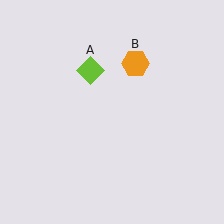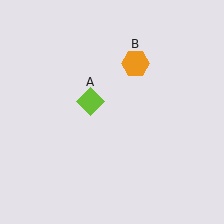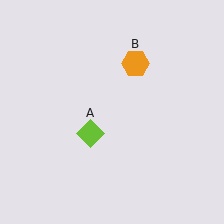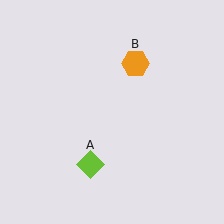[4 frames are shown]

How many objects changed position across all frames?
1 object changed position: lime diamond (object A).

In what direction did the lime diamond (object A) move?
The lime diamond (object A) moved down.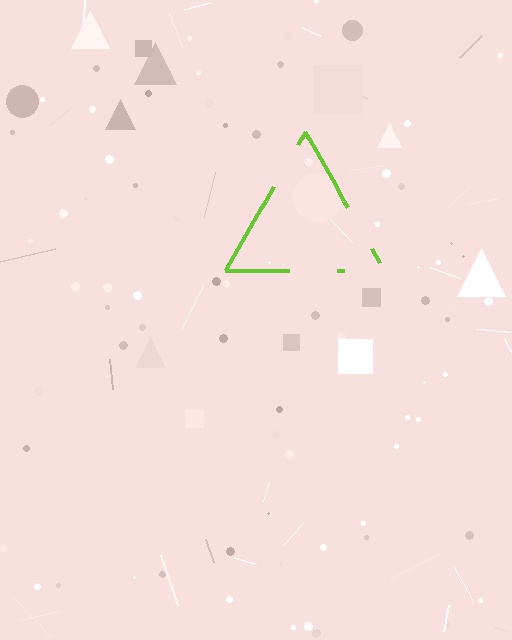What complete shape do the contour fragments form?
The contour fragments form a triangle.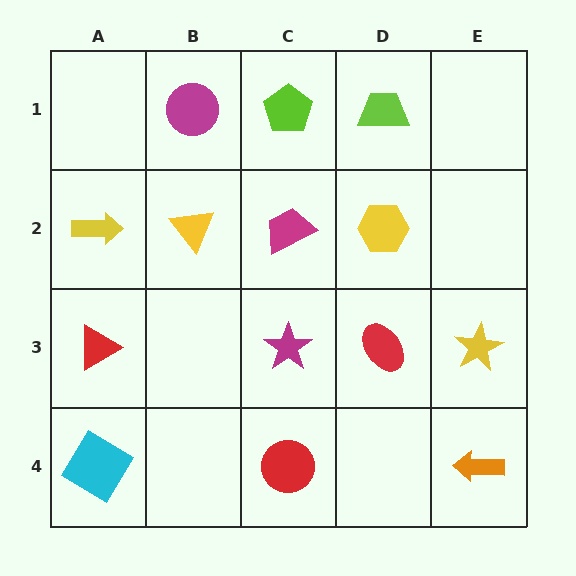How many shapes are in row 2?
4 shapes.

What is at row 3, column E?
A yellow star.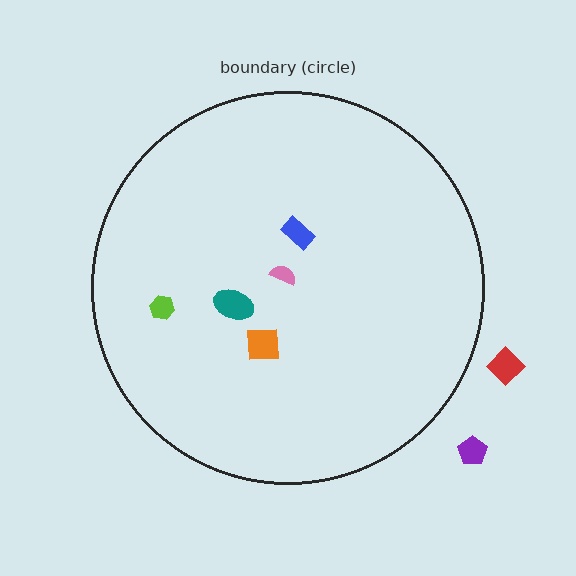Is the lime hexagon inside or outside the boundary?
Inside.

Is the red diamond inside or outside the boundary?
Outside.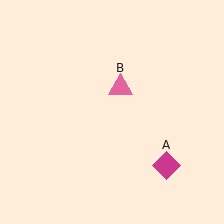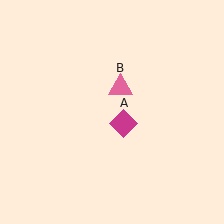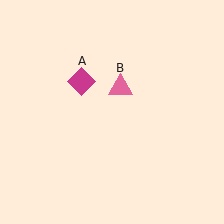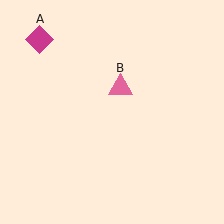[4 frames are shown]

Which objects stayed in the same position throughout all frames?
Pink triangle (object B) remained stationary.